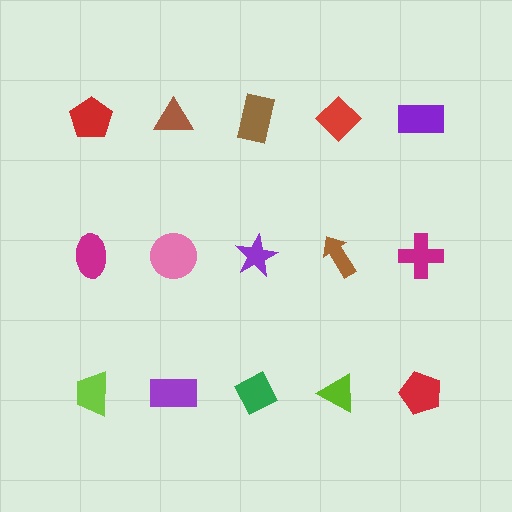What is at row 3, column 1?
A lime trapezoid.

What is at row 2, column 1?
A magenta ellipse.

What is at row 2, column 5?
A magenta cross.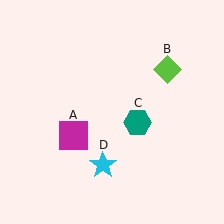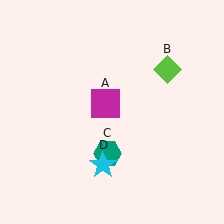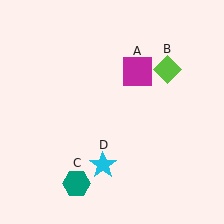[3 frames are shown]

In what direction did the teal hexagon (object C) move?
The teal hexagon (object C) moved down and to the left.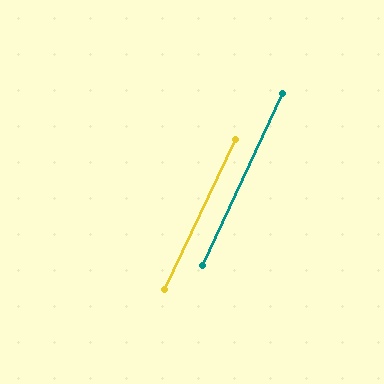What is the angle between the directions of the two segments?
Approximately 1 degree.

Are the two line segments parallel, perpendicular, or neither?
Parallel — their directions differ by only 0.7°.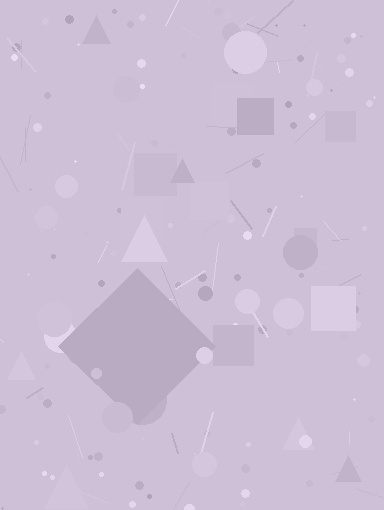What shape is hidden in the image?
A diamond is hidden in the image.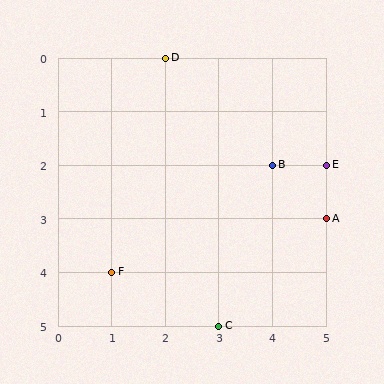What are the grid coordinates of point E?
Point E is at grid coordinates (5, 2).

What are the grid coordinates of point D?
Point D is at grid coordinates (2, 0).